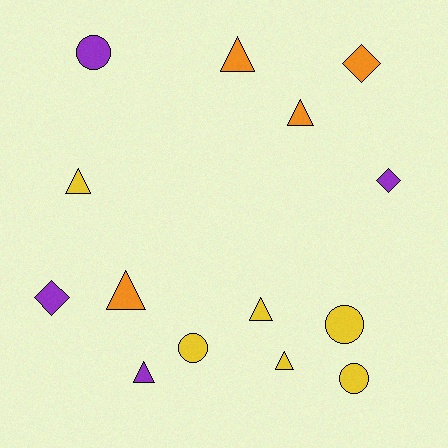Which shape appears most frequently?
Triangle, with 7 objects.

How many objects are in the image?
There are 14 objects.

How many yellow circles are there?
There are 3 yellow circles.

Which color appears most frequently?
Yellow, with 6 objects.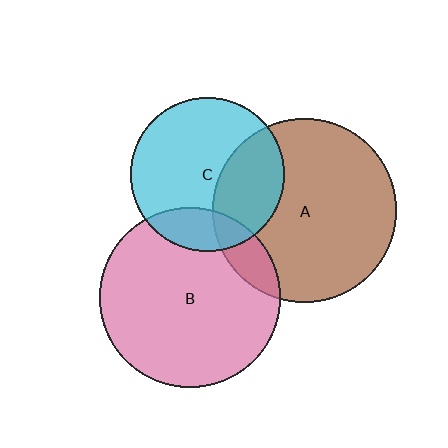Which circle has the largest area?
Circle A (brown).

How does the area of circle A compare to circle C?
Approximately 1.4 times.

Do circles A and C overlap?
Yes.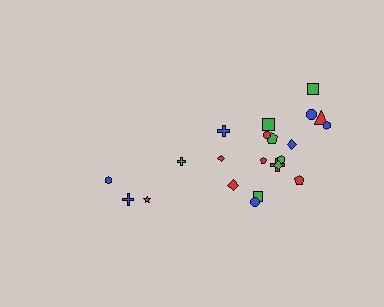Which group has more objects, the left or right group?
The right group.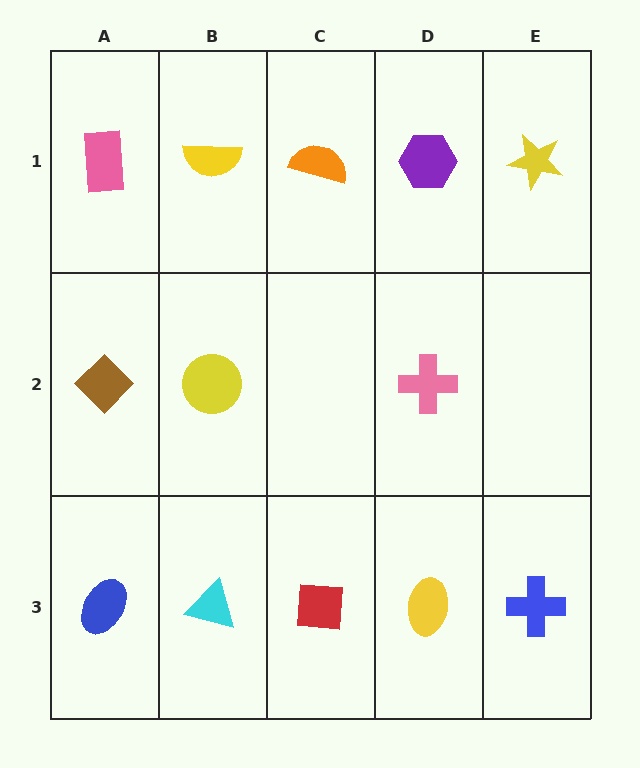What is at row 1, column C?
An orange semicircle.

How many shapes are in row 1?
5 shapes.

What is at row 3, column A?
A blue ellipse.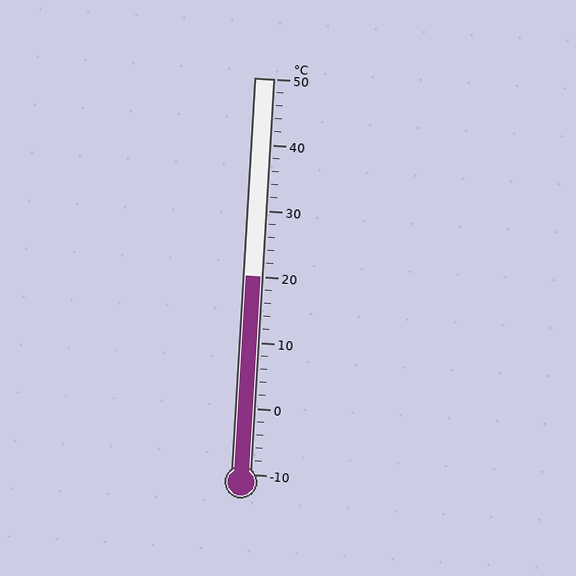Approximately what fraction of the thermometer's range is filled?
The thermometer is filled to approximately 50% of its range.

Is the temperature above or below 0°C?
The temperature is above 0°C.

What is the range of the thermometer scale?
The thermometer scale ranges from -10°C to 50°C.